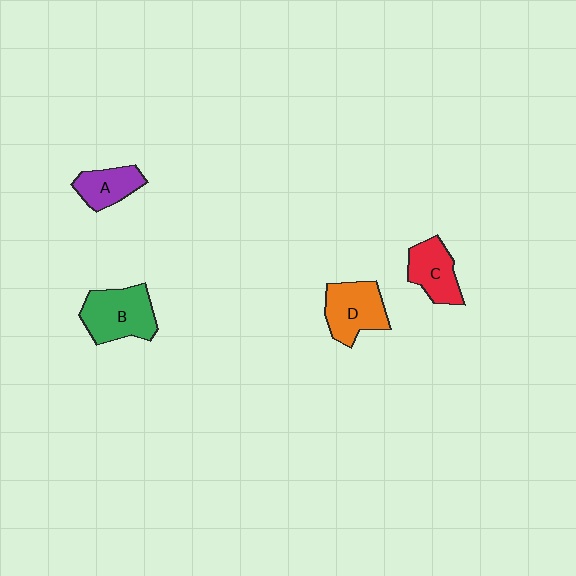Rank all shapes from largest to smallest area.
From largest to smallest: B (green), D (orange), C (red), A (purple).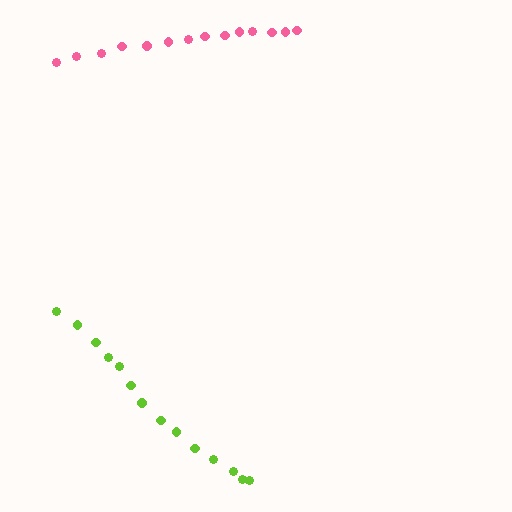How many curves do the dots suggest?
There are 2 distinct paths.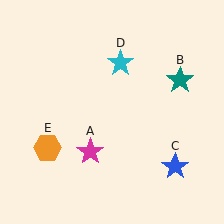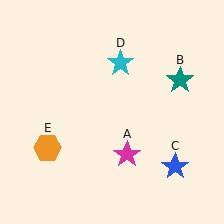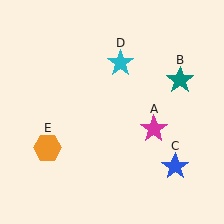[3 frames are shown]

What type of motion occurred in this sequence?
The magenta star (object A) rotated counterclockwise around the center of the scene.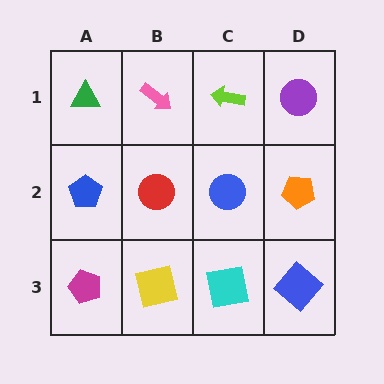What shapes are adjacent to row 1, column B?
A red circle (row 2, column B), a green triangle (row 1, column A), a lime arrow (row 1, column C).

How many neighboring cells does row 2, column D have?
3.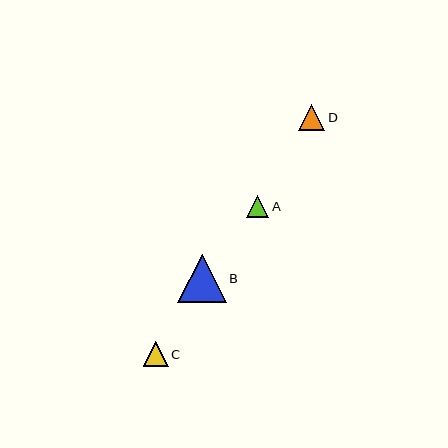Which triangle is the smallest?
Triangle A is the smallest with a size of approximately 22 pixels.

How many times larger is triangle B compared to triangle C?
Triangle B is approximately 1.9 times the size of triangle C.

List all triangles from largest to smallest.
From largest to smallest: B, D, C, A.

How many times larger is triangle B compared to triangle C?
Triangle B is approximately 1.9 times the size of triangle C.